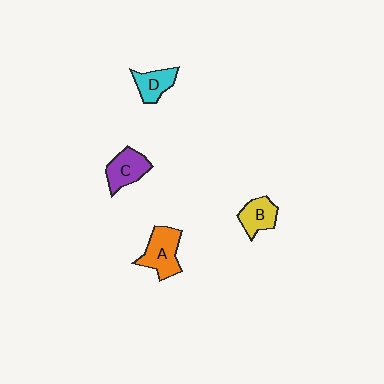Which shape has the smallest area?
Shape D (cyan).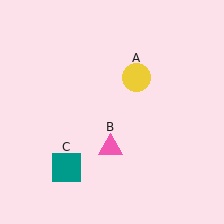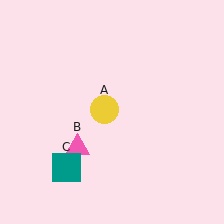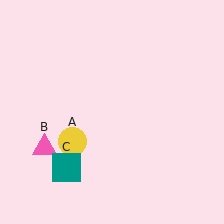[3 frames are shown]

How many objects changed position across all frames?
2 objects changed position: yellow circle (object A), pink triangle (object B).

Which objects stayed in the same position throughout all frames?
Teal square (object C) remained stationary.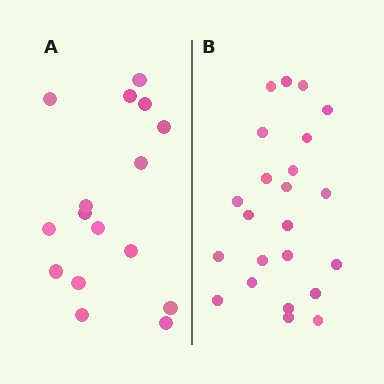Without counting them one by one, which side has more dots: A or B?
Region B (the right region) has more dots.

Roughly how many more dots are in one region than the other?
Region B has roughly 8 or so more dots than region A.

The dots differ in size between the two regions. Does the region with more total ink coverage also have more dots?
No. Region A has more total ink coverage because its dots are larger, but region B actually contains more individual dots. Total area can be misleading — the number of items is what matters here.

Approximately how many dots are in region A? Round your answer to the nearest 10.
About 20 dots. (The exact count is 16, which rounds to 20.)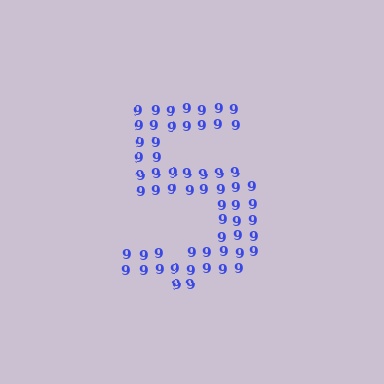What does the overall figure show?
The overall figure shows the digit 5.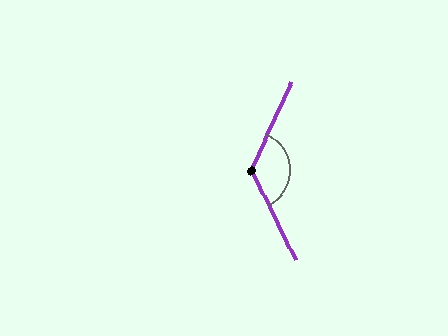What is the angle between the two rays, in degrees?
Approximately 129 degrees.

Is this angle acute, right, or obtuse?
It is obtuse.